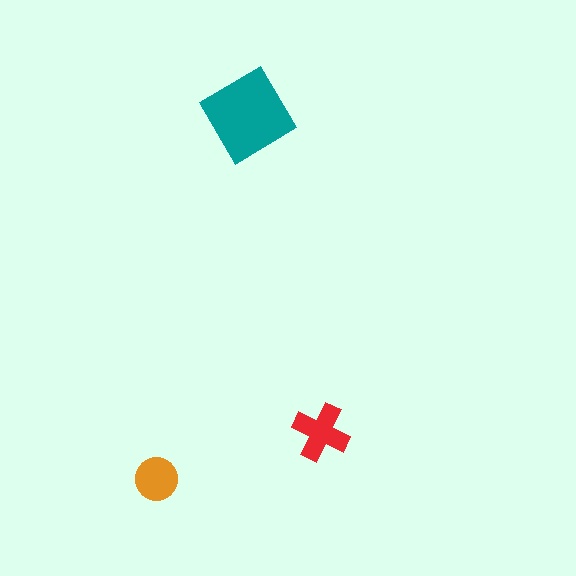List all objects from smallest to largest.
The orange circle, the red cross, the teal diamond.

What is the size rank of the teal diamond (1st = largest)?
1st.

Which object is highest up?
The teal diamond is topmost.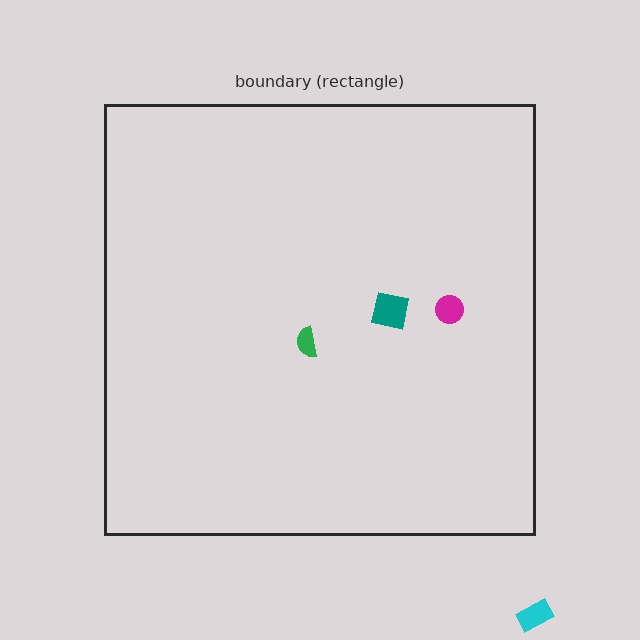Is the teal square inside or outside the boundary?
Inside.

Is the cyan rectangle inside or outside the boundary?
Outside.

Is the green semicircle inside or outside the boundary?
Inside.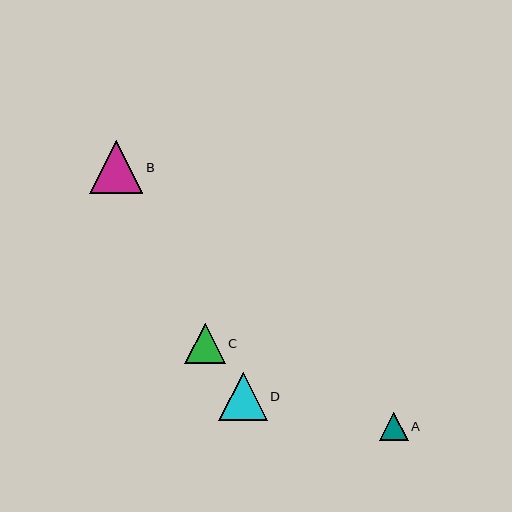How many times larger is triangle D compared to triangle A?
Triangle D is approximately 1.7 times the size of triangle A.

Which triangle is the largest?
Triangle B is the largest with a size of approximately 53 pixels.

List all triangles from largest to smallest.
From largest to smallest: B, D, C, A.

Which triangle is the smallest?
Triangle A is the smallest with a size of approximately 28 pixels.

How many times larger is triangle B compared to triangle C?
Triangle B is approximately 1.3 times the size of triangle C.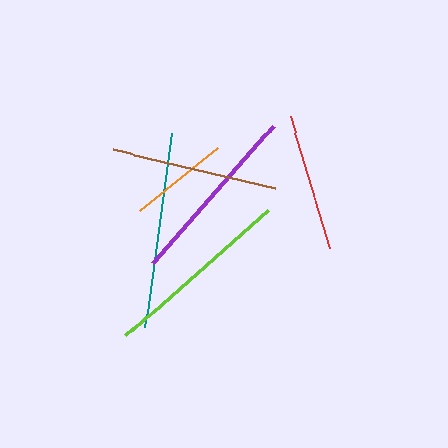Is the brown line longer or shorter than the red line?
The brown line is longer than the red line.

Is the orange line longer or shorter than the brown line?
The brown line is longer than the orange line.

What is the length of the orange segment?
The orange segment is approximately 100 pixels long.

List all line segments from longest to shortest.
From longest to shortest: teal, lime, purple, brown, red, orange.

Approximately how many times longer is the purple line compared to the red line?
The purple line is approximately 1.3 times the length of the red line.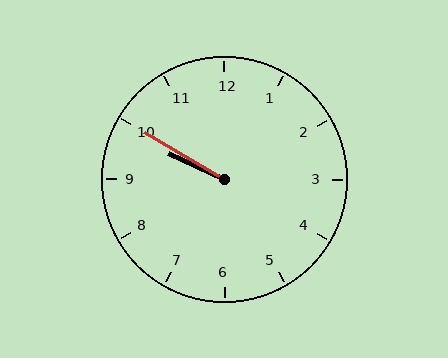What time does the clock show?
9:50.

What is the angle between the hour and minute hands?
Approximately 5 degrees.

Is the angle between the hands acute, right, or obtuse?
It is acute.